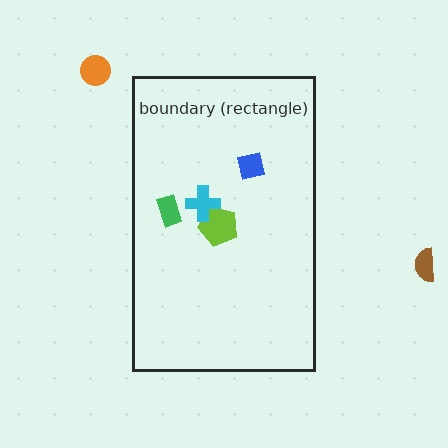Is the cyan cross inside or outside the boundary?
Inside.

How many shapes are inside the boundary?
4 inside, 2 outside.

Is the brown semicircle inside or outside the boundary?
Outside.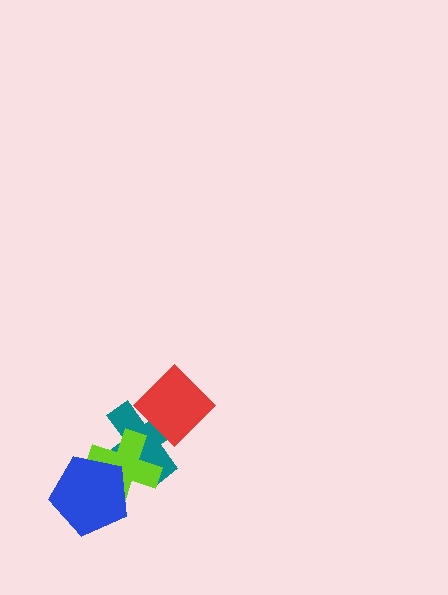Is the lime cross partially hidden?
Yes, it is partially covered by another shape.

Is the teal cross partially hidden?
Yes, it is partially covered by another shape.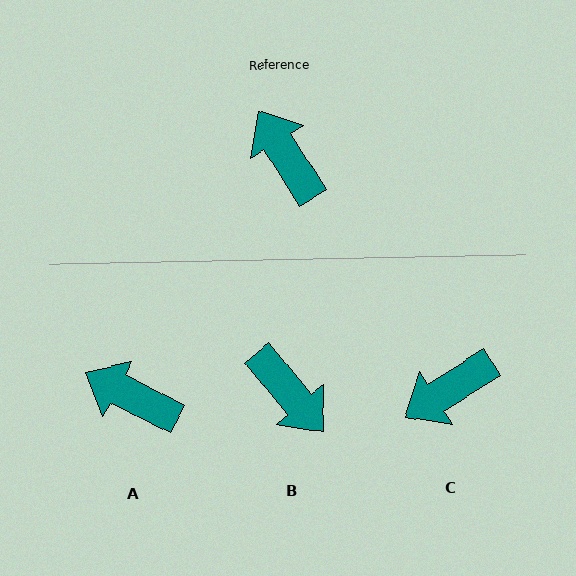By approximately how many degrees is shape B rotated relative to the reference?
Approximately 172 degrees clockwise.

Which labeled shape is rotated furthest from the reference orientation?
B, about 172 degrees away.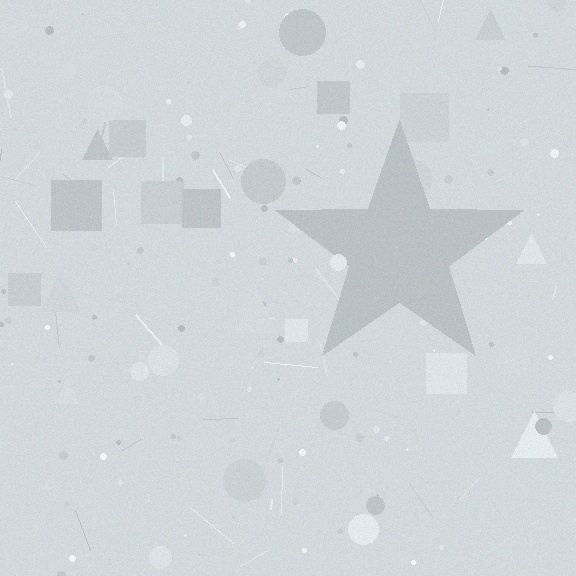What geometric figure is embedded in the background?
A star is embedded in the background.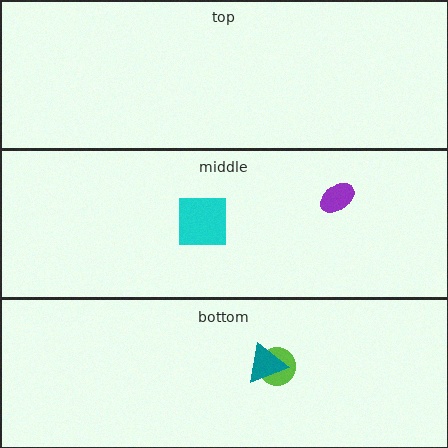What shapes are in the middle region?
The purple ellipse, the cyan square.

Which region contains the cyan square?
The middle region.